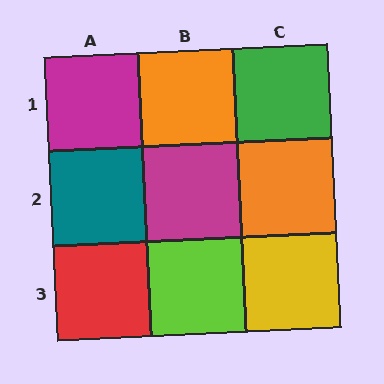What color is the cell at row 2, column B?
Magenta.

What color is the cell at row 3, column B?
Lime.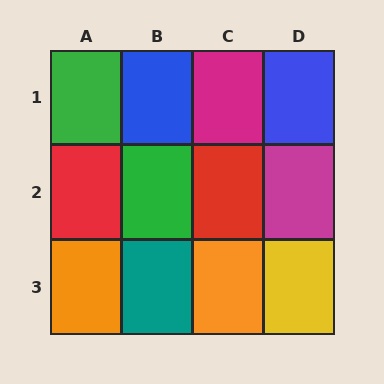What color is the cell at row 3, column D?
Yellow.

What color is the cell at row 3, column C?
Orange.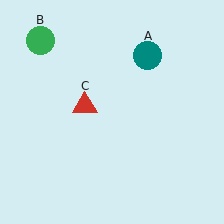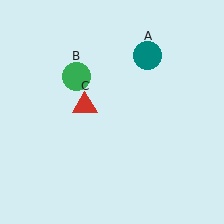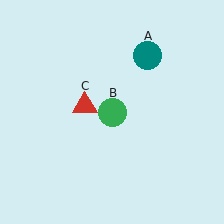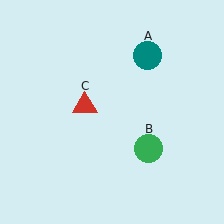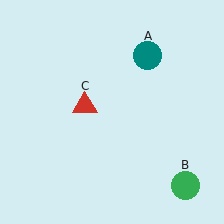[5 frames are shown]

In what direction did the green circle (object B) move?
The green circle (object B) moved down and to the right.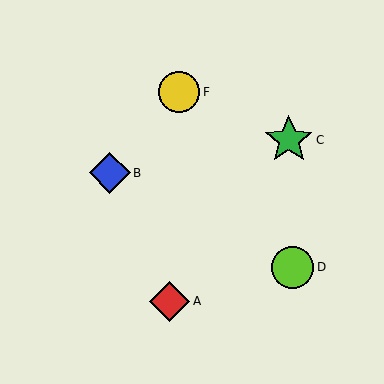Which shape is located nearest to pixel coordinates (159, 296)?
The red diamond (labeled A) at (170, 301) is nearest to that location.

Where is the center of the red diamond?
The center of the red diamond is at (170, 301).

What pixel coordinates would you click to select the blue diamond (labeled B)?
Click at (110, 173) to select the blue diamond B.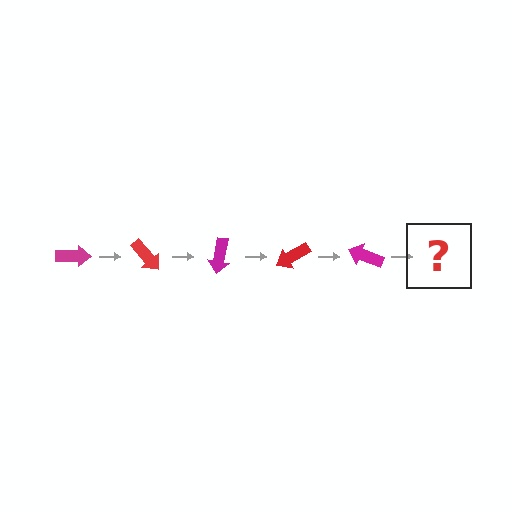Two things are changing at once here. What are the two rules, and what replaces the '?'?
The two rules are that it rotates 50 degrees each step and the color cycles through magenta and red. The '?' should be a red arrow, rotated 250 degrees from the start.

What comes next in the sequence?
The next element should be a red arrow, rotated 250 degrees from the start.